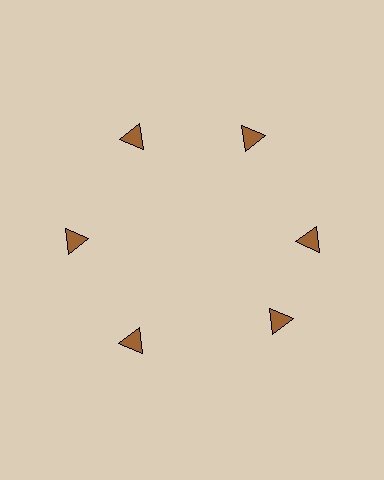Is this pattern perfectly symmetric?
No. The 6 brown triangles are arranged in a ring, but one element near the 5 o'clock position is rotated out of alignment along the ring, breaking the 6-fold rotational symmetry.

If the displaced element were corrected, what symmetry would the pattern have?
It would have 6-fold rotational symmetry — the pattern would map onto itself every 60 degrees.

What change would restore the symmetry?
The symmetry would be restored by rotating it back into even spacing with its neighbors so that all 6 triangles sit at equal angles and equal distance from the center.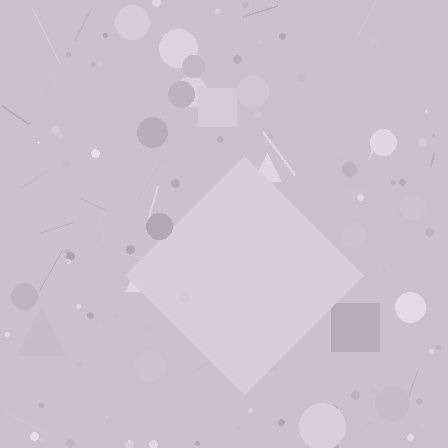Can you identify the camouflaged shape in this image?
The camouflaged shape is a diamond.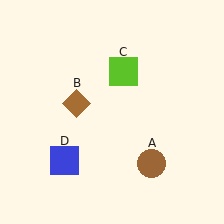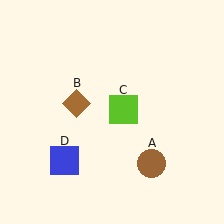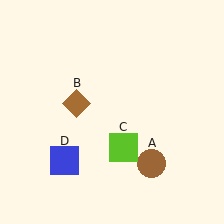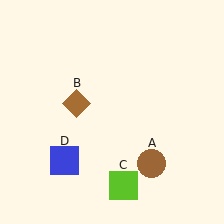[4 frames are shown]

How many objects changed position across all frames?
1 object changed position: lime square (object C).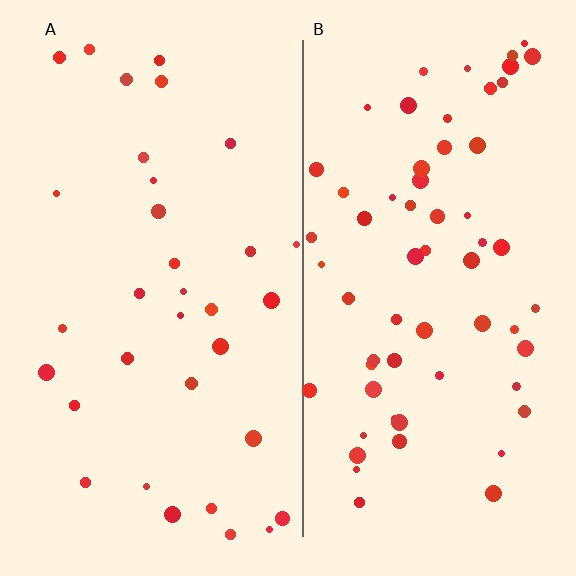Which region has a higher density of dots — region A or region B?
B (the right).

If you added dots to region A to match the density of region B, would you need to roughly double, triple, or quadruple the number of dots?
Approximately double.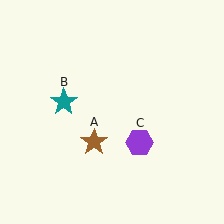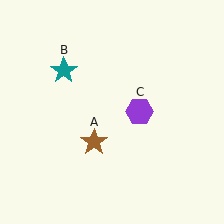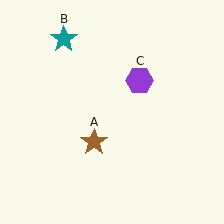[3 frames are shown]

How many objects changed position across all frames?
2 objects changed position: teal star (object B), purple hexagon (object C).